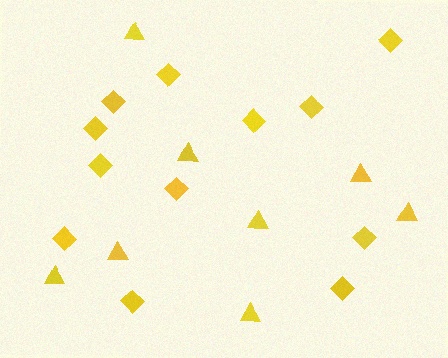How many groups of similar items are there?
There are 2 groups: one group of triangles (8) and one group of diamonds (12).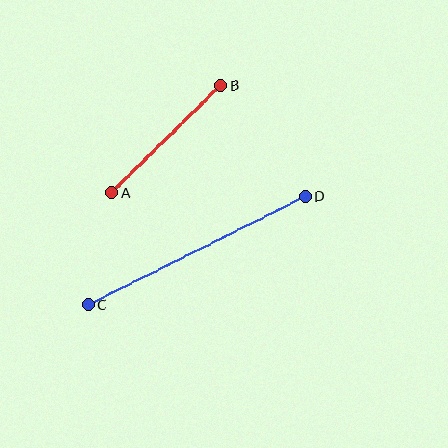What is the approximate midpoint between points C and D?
The midpoint is at approximately (197, 251) pixels.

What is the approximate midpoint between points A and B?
The midpoint is at approximately (166, 139) pixels.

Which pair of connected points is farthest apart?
Points C and D are farthest apart.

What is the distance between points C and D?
The distance is approximately 243 pixels.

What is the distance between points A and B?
The distance is approximately 153 pixels.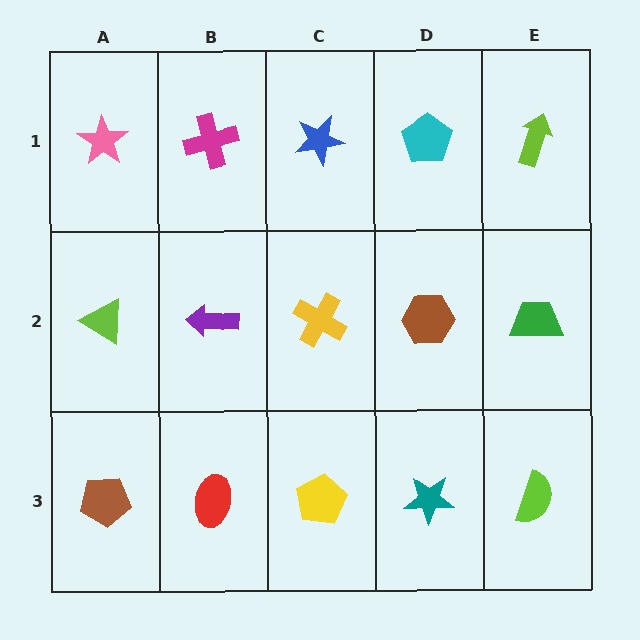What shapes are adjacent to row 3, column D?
A brown hexagon (row 2, column D), a yellow pentagon (row 3, column C), a lime semicircle (row 3, column E).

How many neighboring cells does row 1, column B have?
3.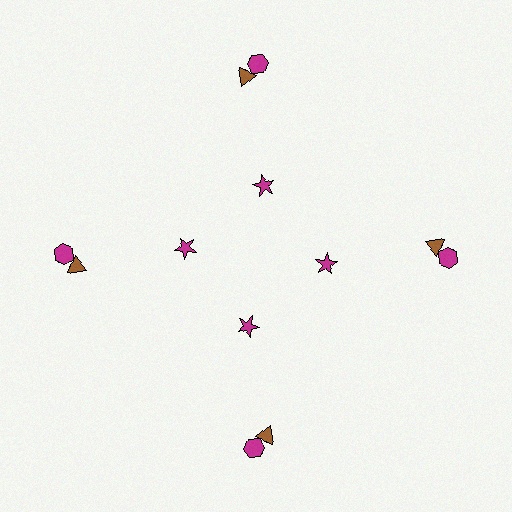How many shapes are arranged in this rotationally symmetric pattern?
There are 12 shapes, arranged in 4 groups of 3.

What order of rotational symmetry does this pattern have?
This pattern has 4-fold rotational symmetry.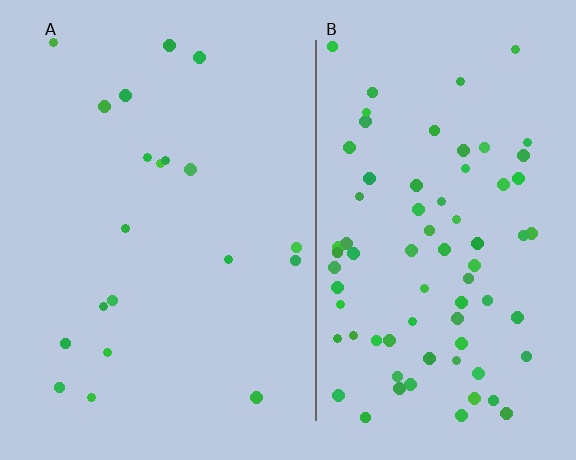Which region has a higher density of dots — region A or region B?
B (the right).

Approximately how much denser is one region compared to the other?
Approximately 3.8× — region B over region A.